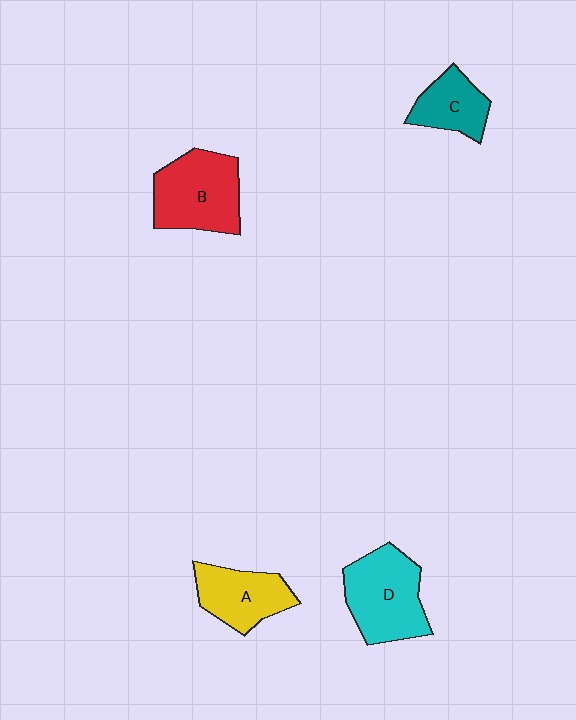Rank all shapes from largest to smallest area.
From largest to smallest: D (cyan), B (red), A (yellow), C (teal).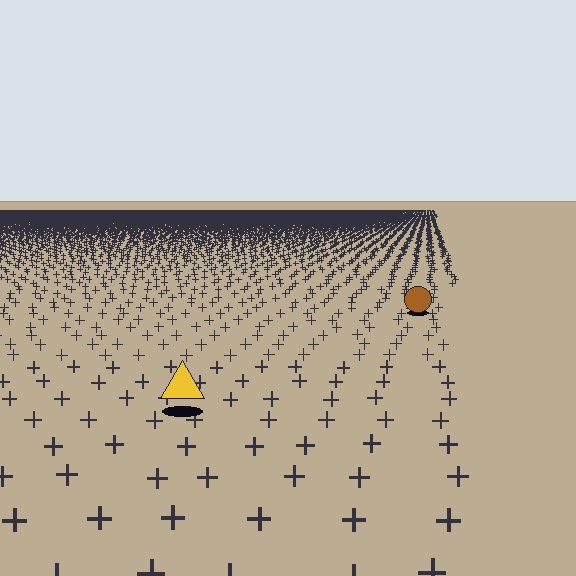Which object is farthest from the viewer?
The brown circle is farthest from the viewer. It appears smaller and the ground texture around it is denser.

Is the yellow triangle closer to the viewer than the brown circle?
Yes. The yellow triangle is closer — you can tell from the texture gradient: the ground texture is coarser near it.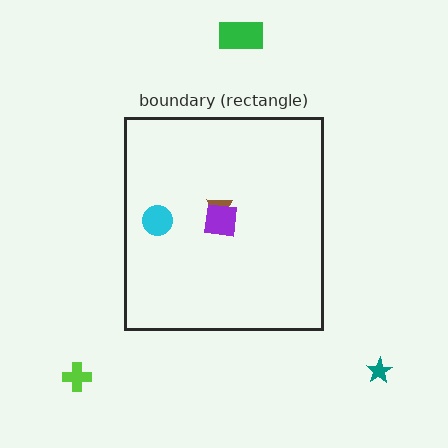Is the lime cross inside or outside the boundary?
Outside.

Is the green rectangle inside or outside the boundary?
Outside.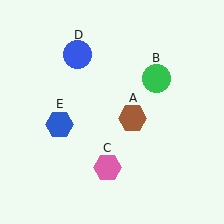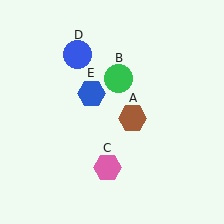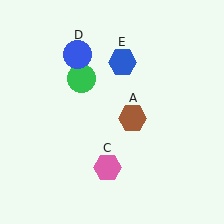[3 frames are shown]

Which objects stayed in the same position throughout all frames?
Brown hexagon (object A) and pink hexagon (object C) and blue circle (object D) remained stationary.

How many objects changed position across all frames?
2 objects changed position: green circle (object B), blue hexagon (object E).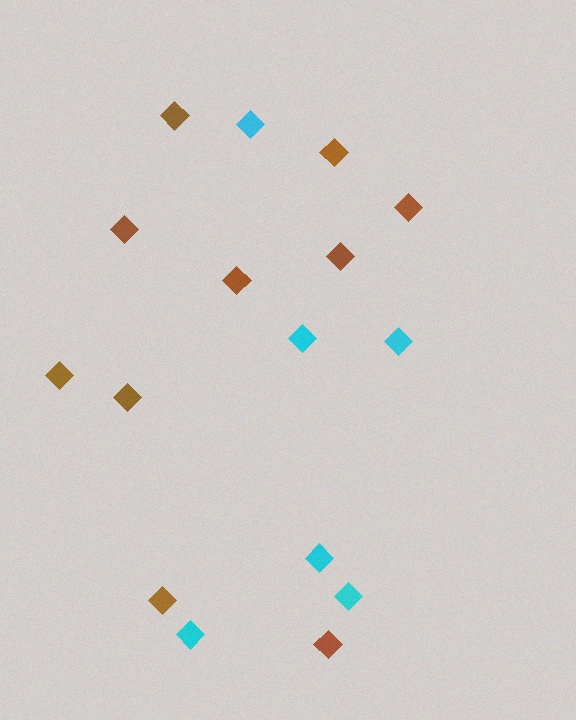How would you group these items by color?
There are 2 groups: one group of cyan diamonds (6) and one group of brown diamonds (10).